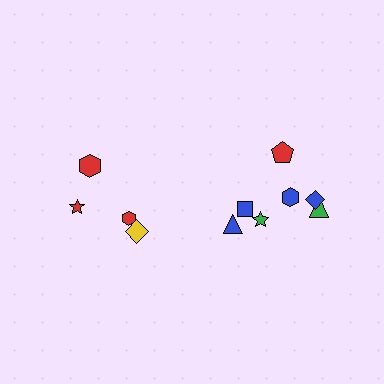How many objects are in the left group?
There are 4 objects.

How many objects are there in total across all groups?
There are 11 objects.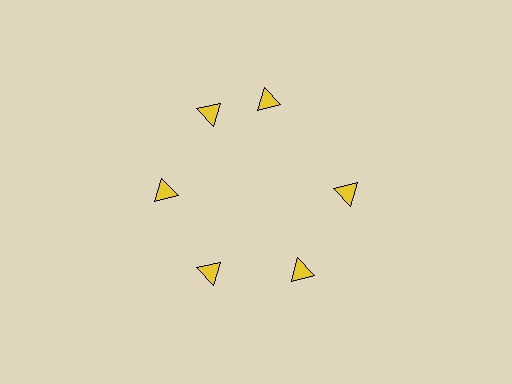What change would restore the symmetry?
The symmetry would be restored by rotating it back into even spacing with its neighbors so that all 6 triangles sit at equal angles and equal distance from the center.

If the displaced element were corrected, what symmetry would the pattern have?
It would have 6-fold rotational symmetry — the pattern would map onto itself every 60 degrees.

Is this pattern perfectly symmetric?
No. The 6 yellow triangles are arranged in a ring, but one element near the 1 o'clock position is rotated out of alignment along the ring, breaking the 6-fold rotational symmetry.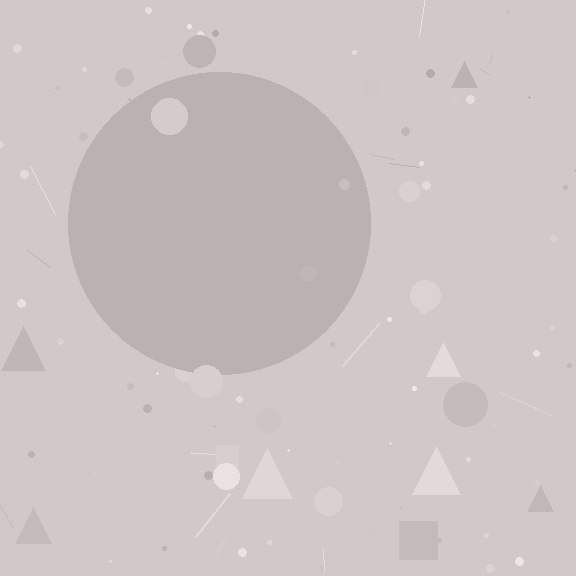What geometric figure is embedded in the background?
A circle is embedded in the background.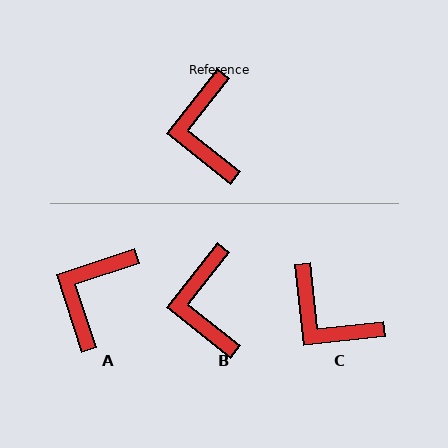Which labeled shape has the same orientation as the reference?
B.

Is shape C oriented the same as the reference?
No, it is off by about 45 degrees.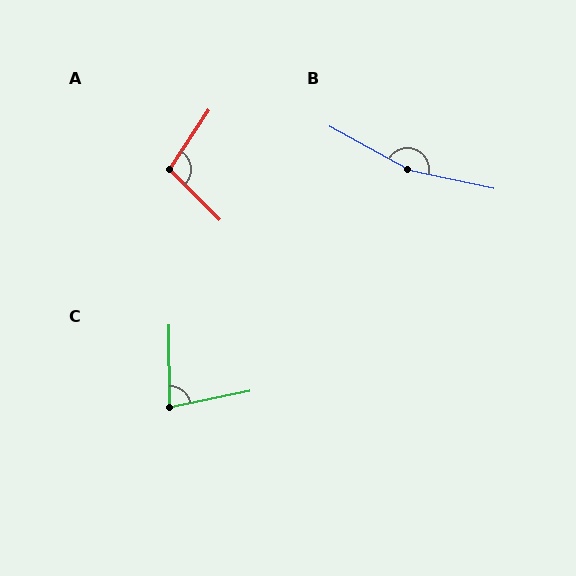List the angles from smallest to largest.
C (79°), A (102°), B (163°).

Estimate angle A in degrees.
Approximately 102 degrees.